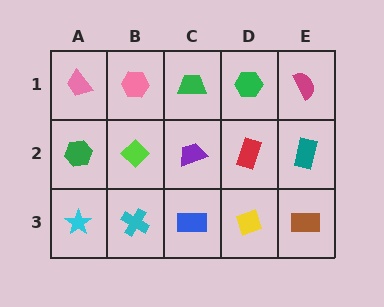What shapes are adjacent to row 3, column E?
A teal rectangle (row 2, column E), a yellow diamond (row 3, column D).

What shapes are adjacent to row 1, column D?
A red rectangle (row 2, column D), a green trapezoid (row 1, column C), a magenta semicircle (row 1, column E).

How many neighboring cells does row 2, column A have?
3.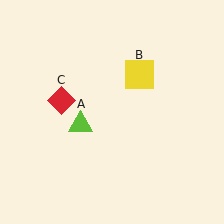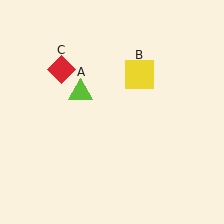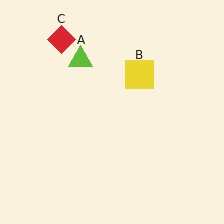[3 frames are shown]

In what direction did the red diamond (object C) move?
The red diamond (object C) moved up.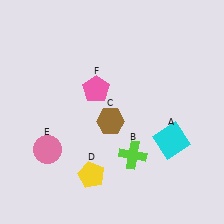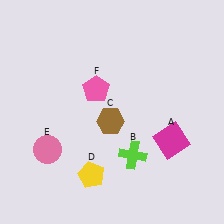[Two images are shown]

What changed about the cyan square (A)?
In Image 1, A is cyan. In Image 2, it changed to magenta.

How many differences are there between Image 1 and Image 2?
There is 1 difference between the two images.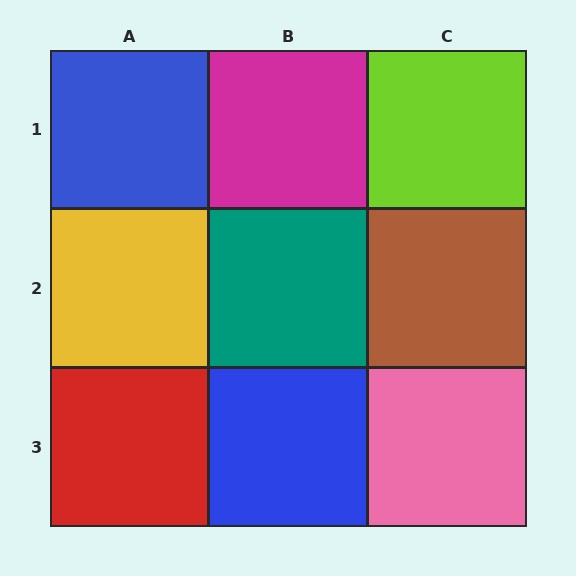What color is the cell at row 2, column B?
Teal.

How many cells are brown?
1 cell is brown.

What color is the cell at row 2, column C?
Brown.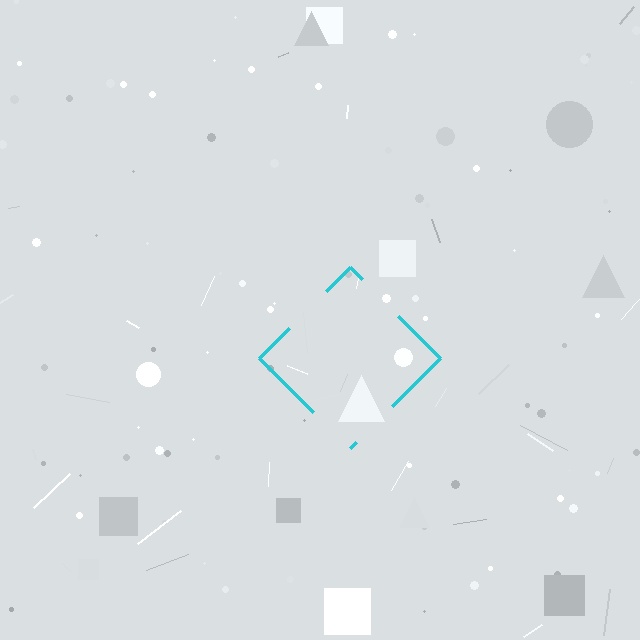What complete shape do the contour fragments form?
The contour fragments form a diamond.